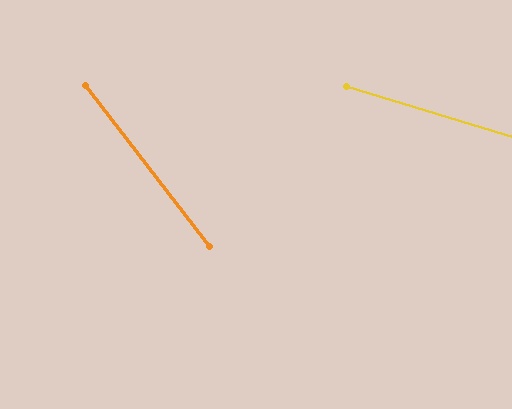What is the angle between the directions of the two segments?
Approximately 36 degrees.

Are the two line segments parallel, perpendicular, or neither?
Neither parallel nor perpendicular — they differ by about 36°.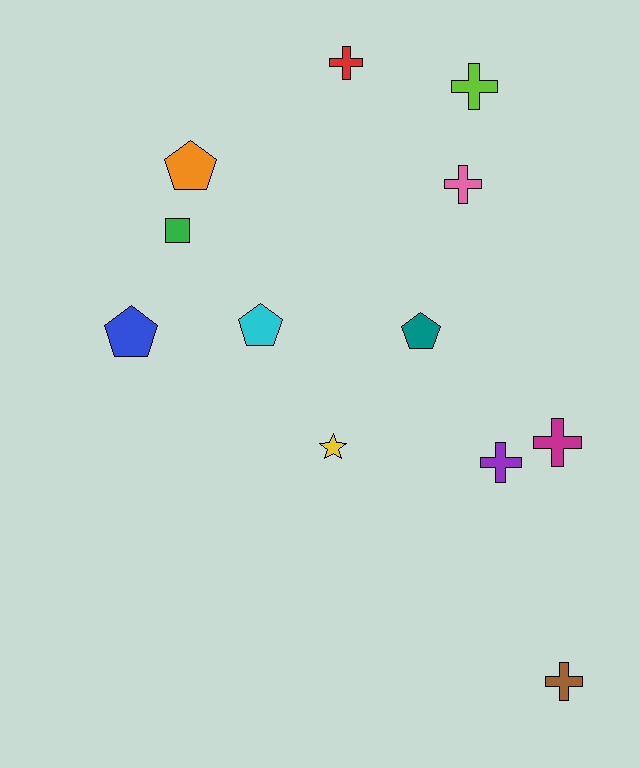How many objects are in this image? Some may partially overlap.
There are 12 objects.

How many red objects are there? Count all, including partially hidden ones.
There is 1 red object.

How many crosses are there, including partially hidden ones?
There are 6 crosses.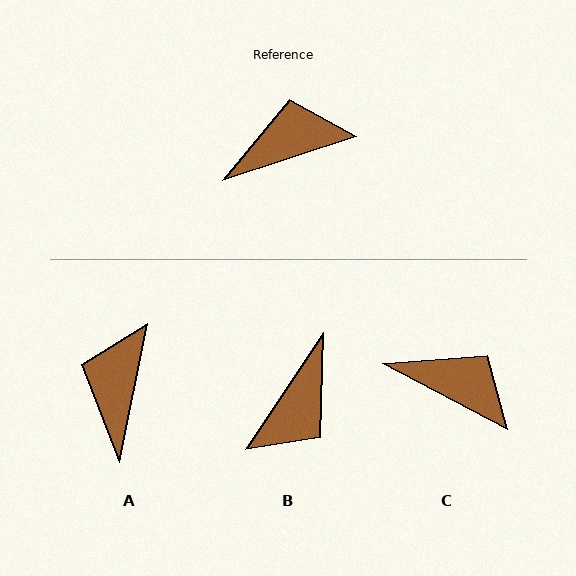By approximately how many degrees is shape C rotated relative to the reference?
Approximately 46 degrees clockwise.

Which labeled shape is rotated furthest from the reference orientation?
B, about 142 degrees away.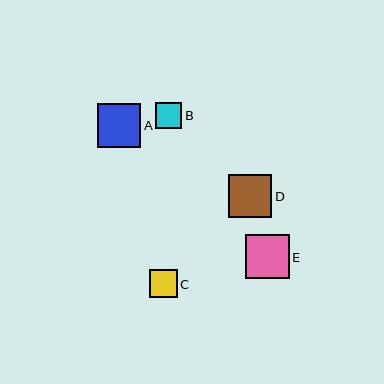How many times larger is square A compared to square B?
Square A is approximately 1.7 times the size of square B.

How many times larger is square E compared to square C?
Square E is approximately 1.6 times the size of square C.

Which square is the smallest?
Square B is the smallest with a size of approximately 26 pixels.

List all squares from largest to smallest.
From largest to smallest: E, D, A, C, B.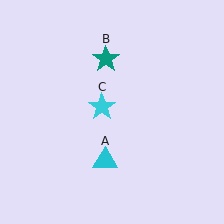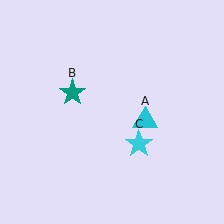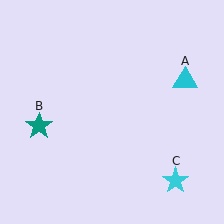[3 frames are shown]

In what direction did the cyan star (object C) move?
The cyan star (object C) moved down and to the right.